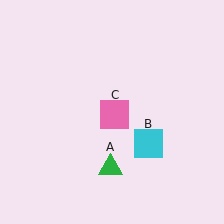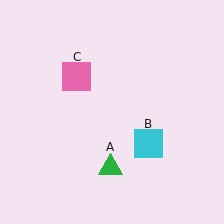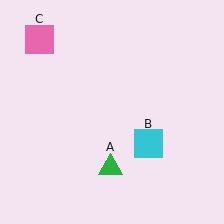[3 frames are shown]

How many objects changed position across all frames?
1 object changed position: pink square (object C).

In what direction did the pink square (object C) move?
The pink square (object C) moved up and to the left.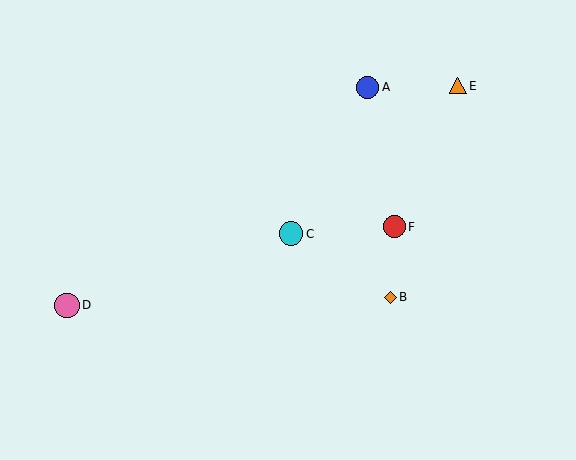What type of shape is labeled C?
Shape C is a cyan circle.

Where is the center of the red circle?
The center of the red circle is at (394, 227).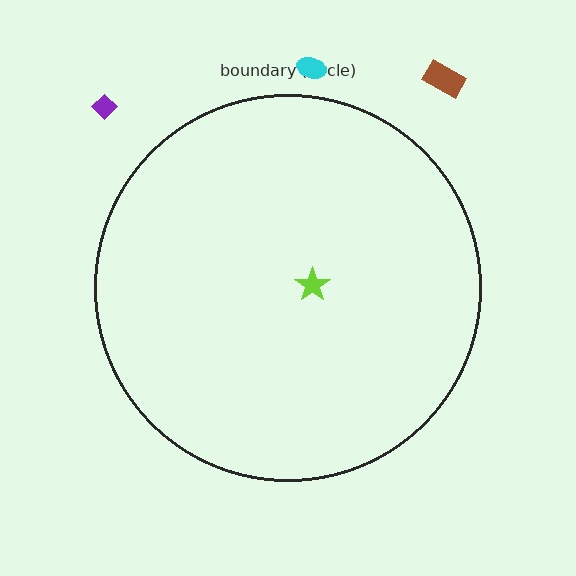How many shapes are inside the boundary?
1 inside, 3 outside.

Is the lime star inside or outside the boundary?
Inside.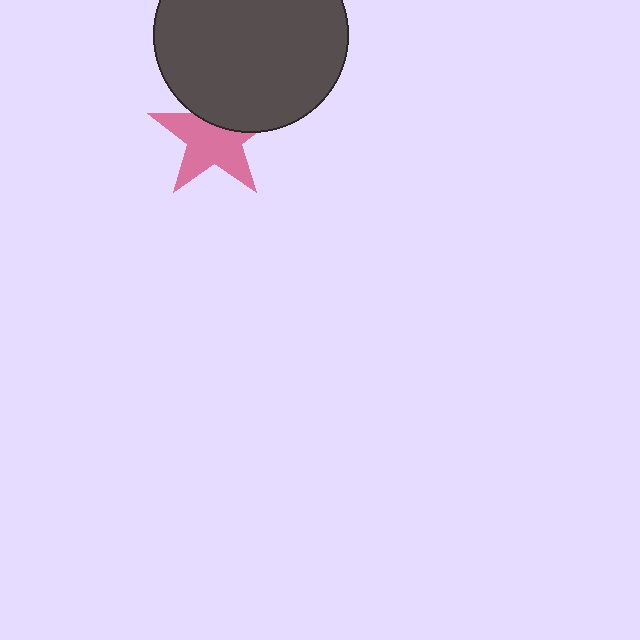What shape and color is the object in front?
The object in front is a dark gray circle.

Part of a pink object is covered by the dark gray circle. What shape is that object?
It is a star.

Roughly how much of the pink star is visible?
Most of it is visible (roughly 67%).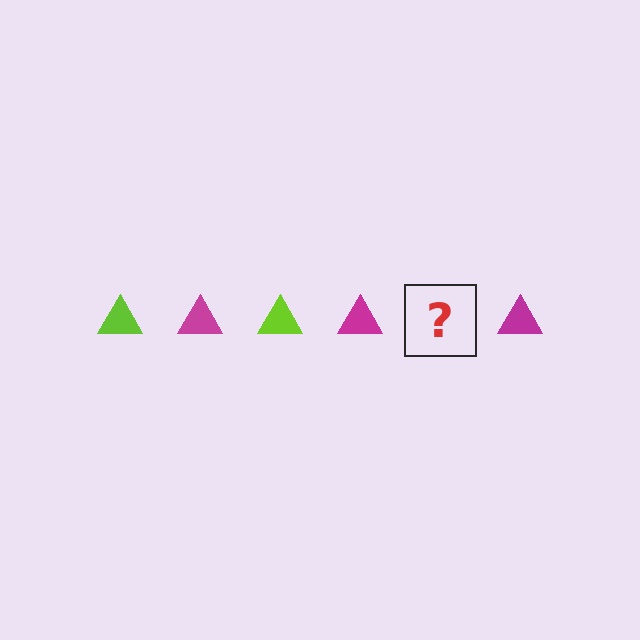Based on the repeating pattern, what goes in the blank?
The blank should be a lime triangle.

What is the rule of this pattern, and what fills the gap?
The rule is that the pattern cycles through lime, magenta triangles. The gap should be filled with a lime triangle.